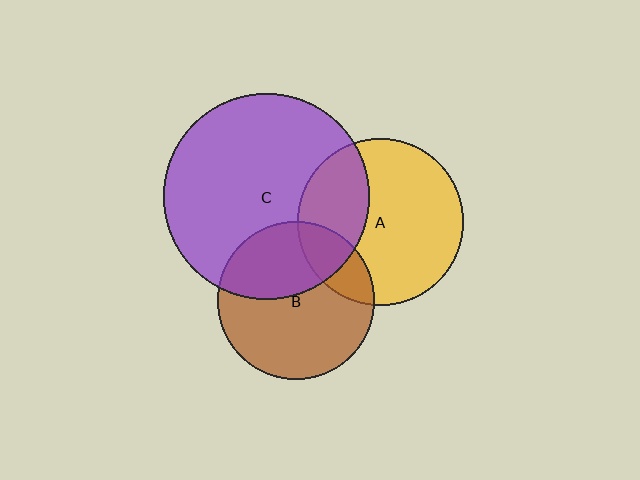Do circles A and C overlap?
Yes.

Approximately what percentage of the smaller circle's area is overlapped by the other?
Approximately 30%.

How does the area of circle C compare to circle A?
Approximately 1.5 times.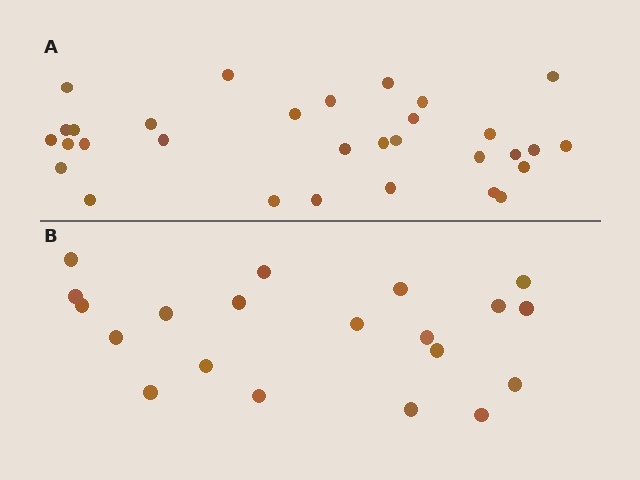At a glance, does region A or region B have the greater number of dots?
Region A (the top region) has more dots.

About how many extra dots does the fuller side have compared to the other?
Region A has roughly 12 or so more dots than region B.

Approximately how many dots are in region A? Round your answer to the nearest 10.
About 30 dots. (The exact count is 31, which rounds to 30.)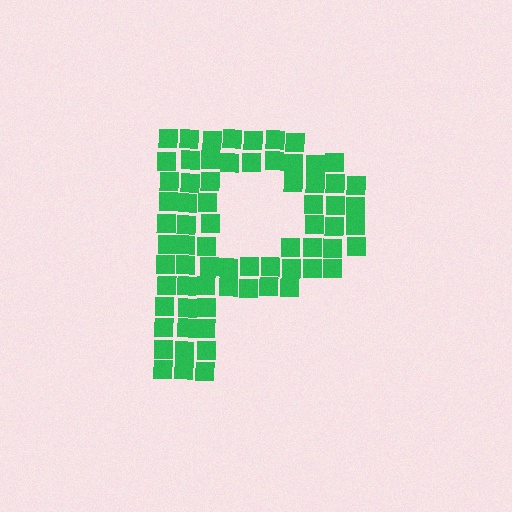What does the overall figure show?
The overall figure shows the letter P.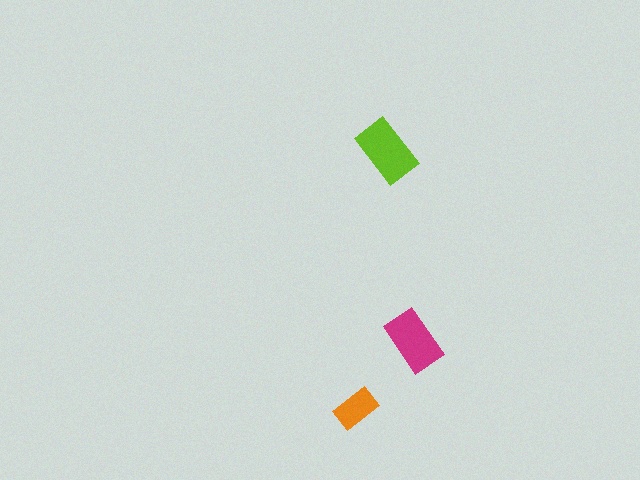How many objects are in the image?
There are 3 objects in the image.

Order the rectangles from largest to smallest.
the lime one, the magenta one, the orange one.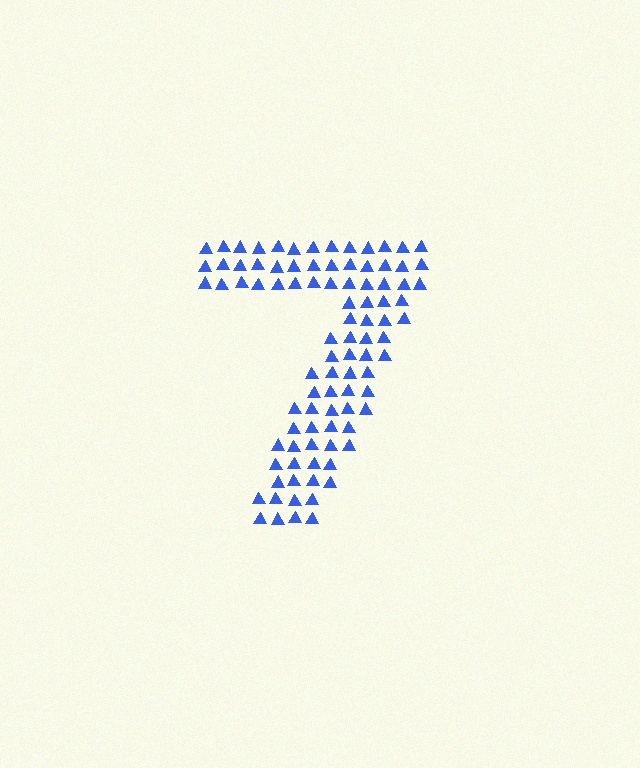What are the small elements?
The small elements are triangles.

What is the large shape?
The large shape is the digit 7.